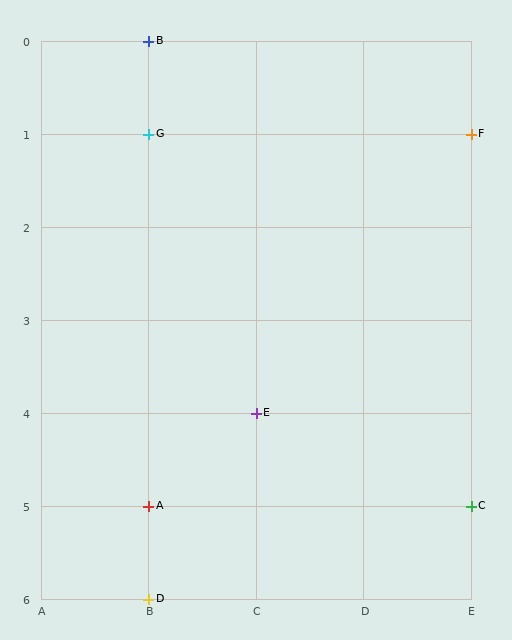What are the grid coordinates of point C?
Point C is at grid coordinates (E, 5).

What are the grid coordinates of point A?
Point A is at grid coordinates (B, 5).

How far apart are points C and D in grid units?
Points C and D are 3 columns and 1 row apart (about 3.2 grid units diagonally).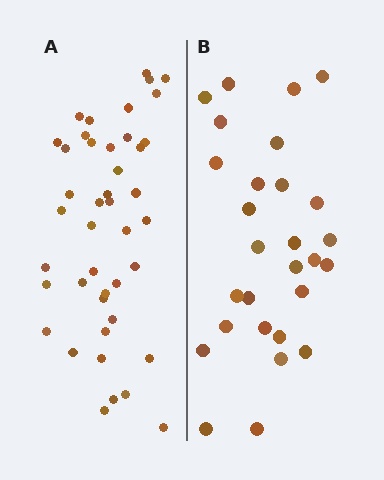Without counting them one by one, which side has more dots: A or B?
Region A (the left region) has more dots.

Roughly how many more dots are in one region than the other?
Region A has approximately 15 more dots than region B.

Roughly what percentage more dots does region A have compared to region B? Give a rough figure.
About 55% more.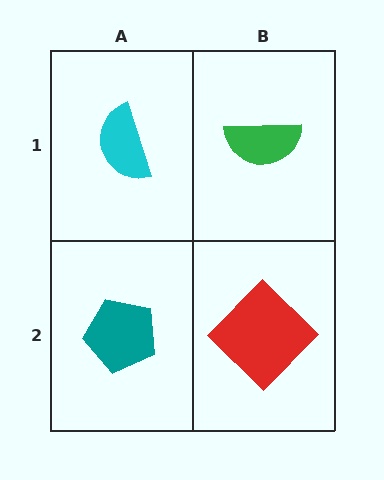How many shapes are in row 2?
2 shapes.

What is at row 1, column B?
A green semicircle.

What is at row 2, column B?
A red diamond.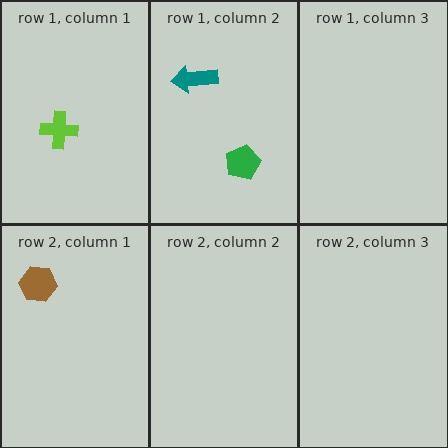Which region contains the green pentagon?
The row 1, column 2 region.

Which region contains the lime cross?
The row 1, column 1 region.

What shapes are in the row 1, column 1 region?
The lime cross.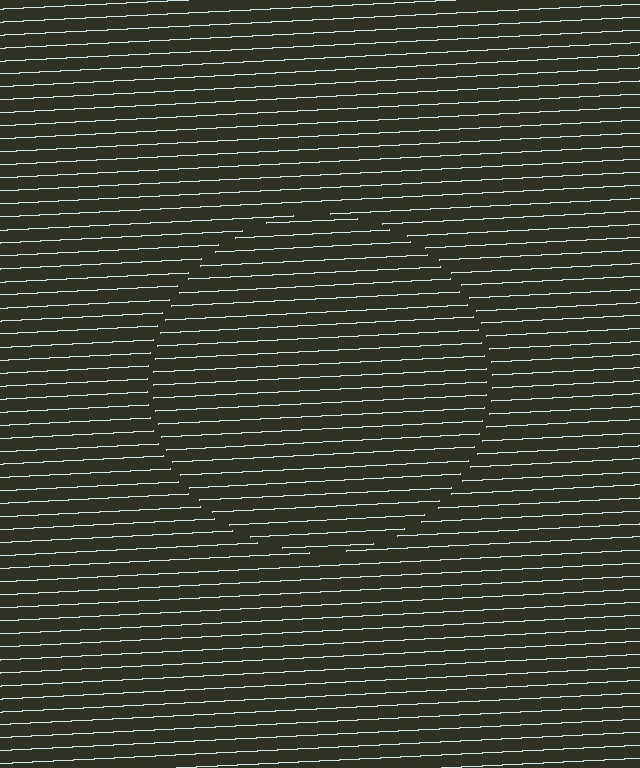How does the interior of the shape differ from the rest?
The interior of the shape contains the same grating, shifted by half a period — the contour is defined by the phase discontinuity where line-ends from the inner and outer gratings abut.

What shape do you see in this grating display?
An illusory circle. The interior of the shape contains the same grating, shifted by half a period — the contour is defined by the phase discontinuity where line-ends from the inner and outer gratings abut.